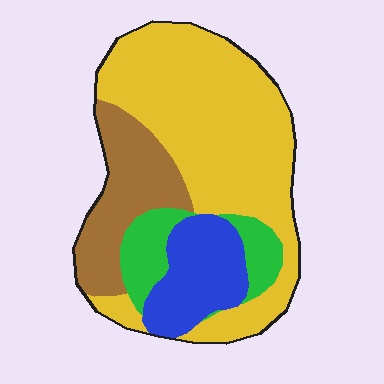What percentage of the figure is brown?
Brown takes up about one fifth (1/5) of the figure.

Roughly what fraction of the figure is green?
Green covers about 10% of the figure.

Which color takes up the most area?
Yellow, at roughly 55%.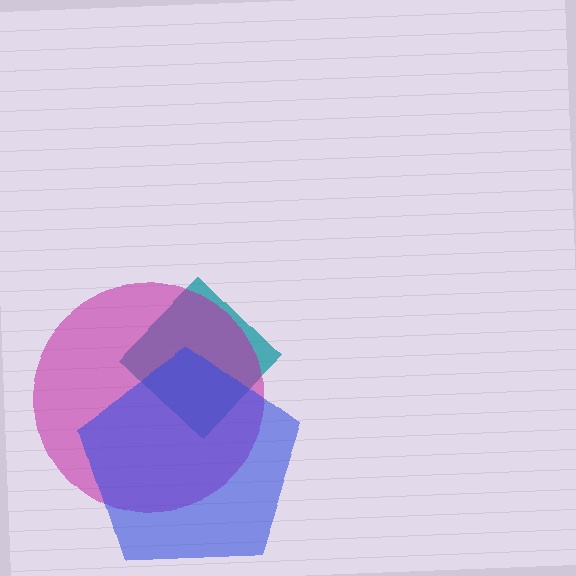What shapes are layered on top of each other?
The layered shapes are: a teal diamond, a magenta circle, a blue pentagon.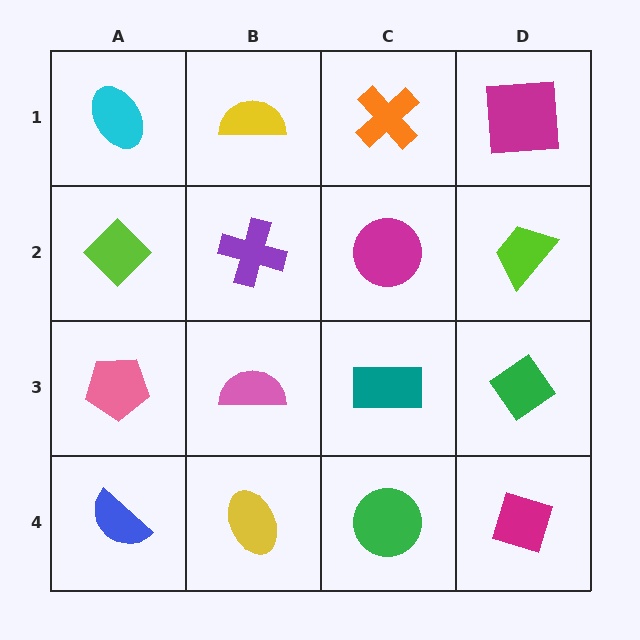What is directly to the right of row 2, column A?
A purple cross.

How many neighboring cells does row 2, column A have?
3.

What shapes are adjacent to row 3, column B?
A purple cross (row 2, column B), a yellow ellipse (row 4, column B), a pink pentagon (row 3, column A), a teal rectangle (row 3, column C).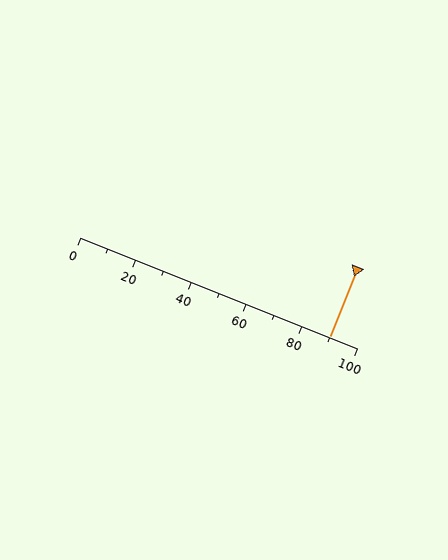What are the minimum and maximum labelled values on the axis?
The axis runs from 0 to 100.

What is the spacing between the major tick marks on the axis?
The major ticks are spaced 20 apart.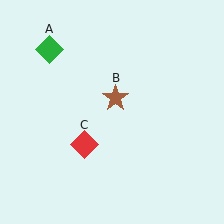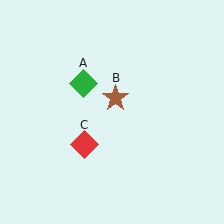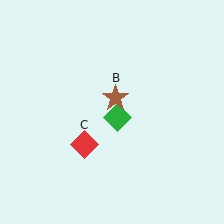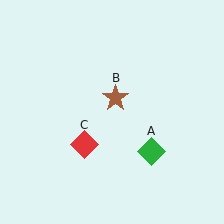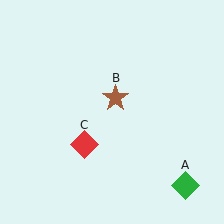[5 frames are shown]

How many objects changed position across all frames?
1 object changed position: green diamond (object A).